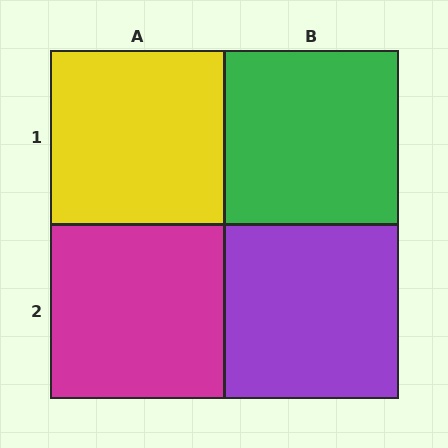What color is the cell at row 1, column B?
Green.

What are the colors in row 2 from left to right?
Magenta, purple.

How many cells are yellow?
1 cell is yellow.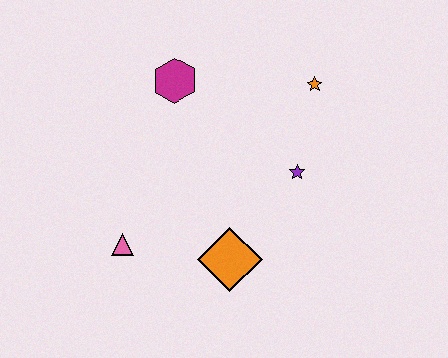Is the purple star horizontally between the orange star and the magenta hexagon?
Yes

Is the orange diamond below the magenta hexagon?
Yes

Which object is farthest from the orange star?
The pink triangle is farthest from the orange star.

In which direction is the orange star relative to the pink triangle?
The orange star is to the right of the pink triangle.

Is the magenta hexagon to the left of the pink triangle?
No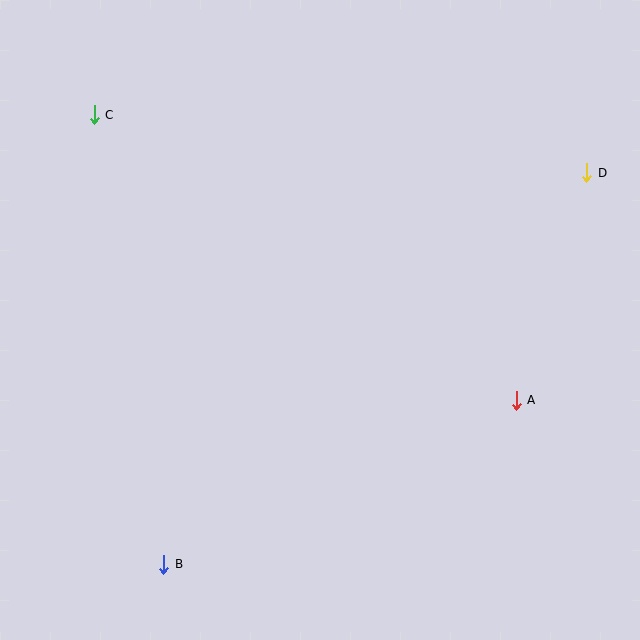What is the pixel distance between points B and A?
The distance between B and A is 389 pixels.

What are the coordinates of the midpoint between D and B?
The midpoint between D and B is at (375, 368).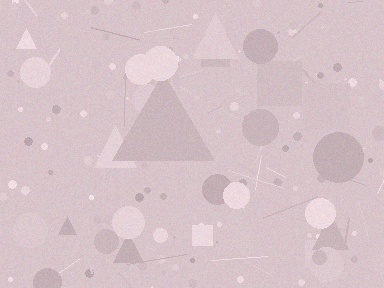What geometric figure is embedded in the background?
A triangle is embedded in the background.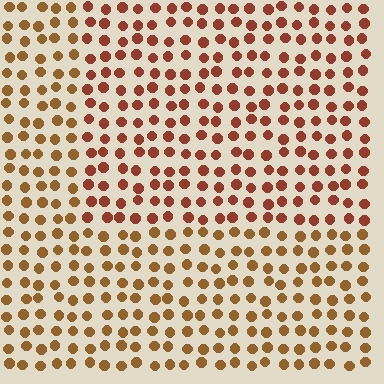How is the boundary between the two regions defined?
The boundary is defined purely by a slight shift in hue (about 23 degrees). Spacing, size, and orientation are identical on both sides.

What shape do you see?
I see a rectangle.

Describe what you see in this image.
The image is filled with small brown elements in a uniform arrangement. A rectangle-shaped region is visible where the elements are tinted to a slightly different hue, forming a subtle color boundary.